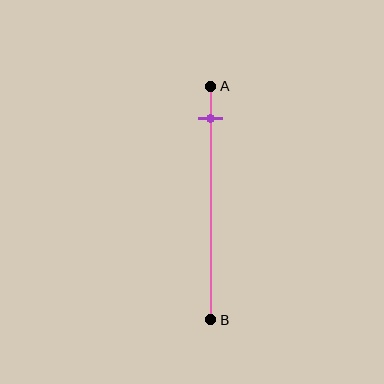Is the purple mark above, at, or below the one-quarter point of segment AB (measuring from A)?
The purple mark is above the one-quarter point of segment AB.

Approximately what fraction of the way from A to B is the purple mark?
The purple mark is approximately 15% of the way from A to B.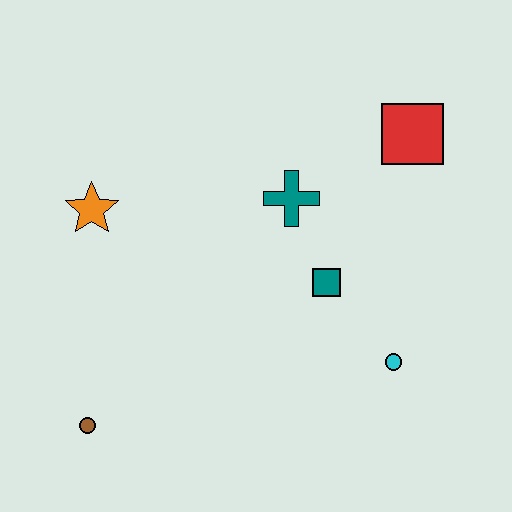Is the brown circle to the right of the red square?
No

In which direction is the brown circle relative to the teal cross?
The brown circle is below the teal cross.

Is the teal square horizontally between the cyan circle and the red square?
No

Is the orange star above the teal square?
Yes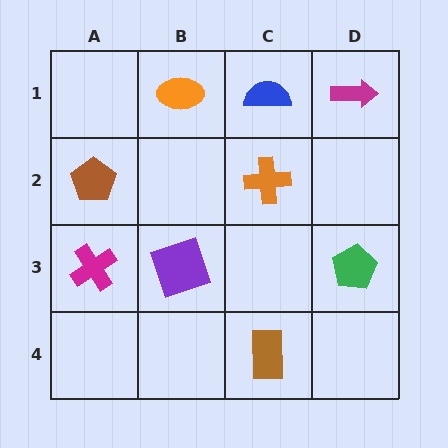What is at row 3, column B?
A purple square.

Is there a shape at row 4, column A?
No, that cell is empty.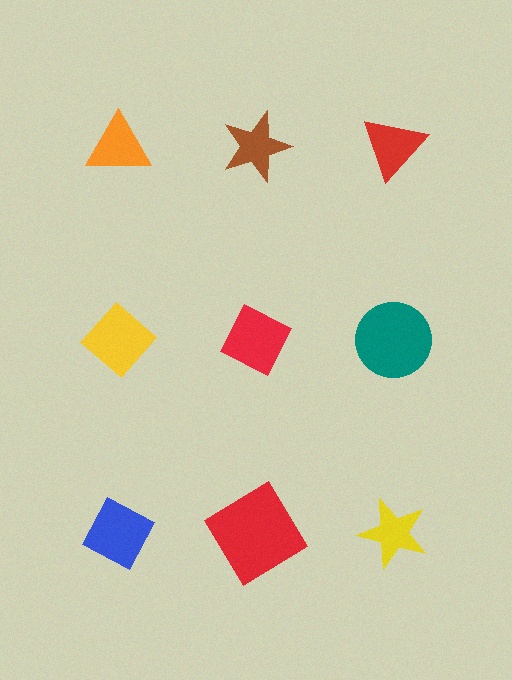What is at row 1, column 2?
A brown star.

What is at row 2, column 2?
A red diamond.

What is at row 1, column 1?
An orange triangle.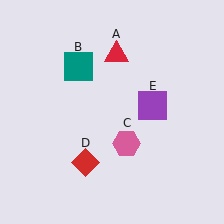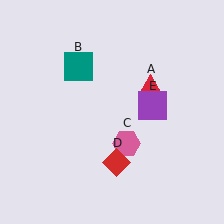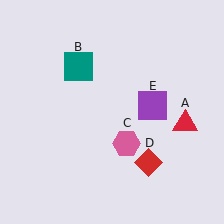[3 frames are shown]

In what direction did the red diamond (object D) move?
The red diamond (object D) moved right.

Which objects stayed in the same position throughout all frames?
Teal square (object B) and pink hexagon (object C) and purple square (object E) remained stationary.